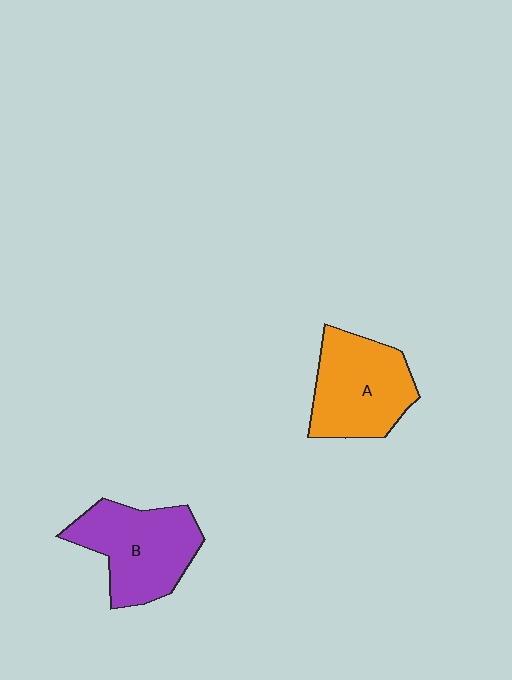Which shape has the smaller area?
Shape A (orange).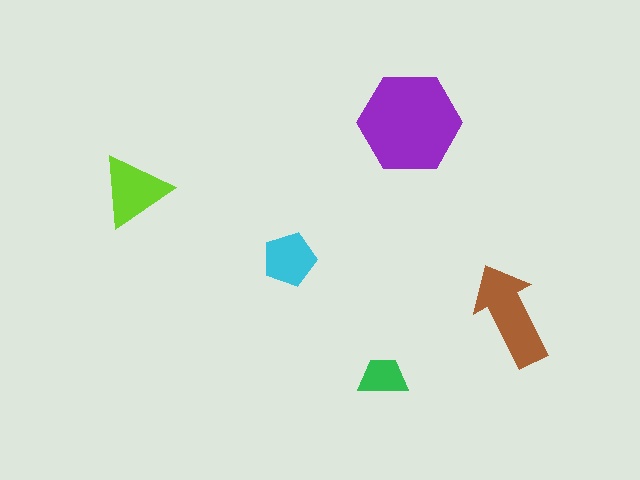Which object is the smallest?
The green trapezoid.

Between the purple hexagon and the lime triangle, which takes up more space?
The purple hexagon.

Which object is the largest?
The purple hexagon.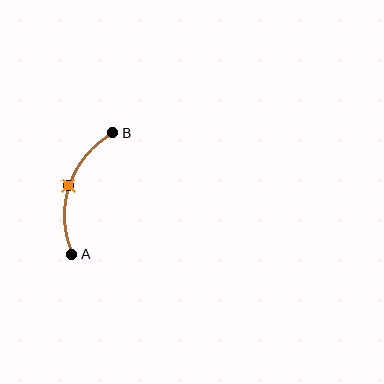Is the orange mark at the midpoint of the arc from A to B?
Yes. The orange mark lies on the arc at equal arc-length from both A and B — it is the arc midpoint.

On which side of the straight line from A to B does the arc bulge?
The arc bulges to the left of the straight line connecting A and B.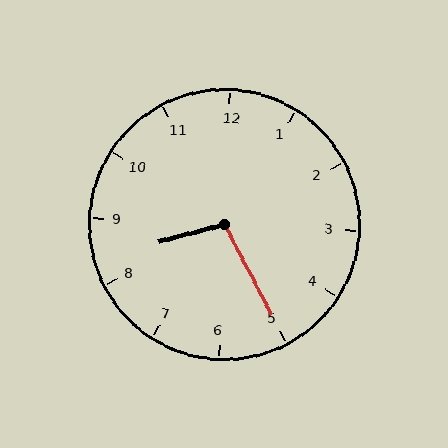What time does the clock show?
8:25.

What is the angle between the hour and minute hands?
Approximately 102 degrees.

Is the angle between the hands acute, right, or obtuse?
It is obtuse.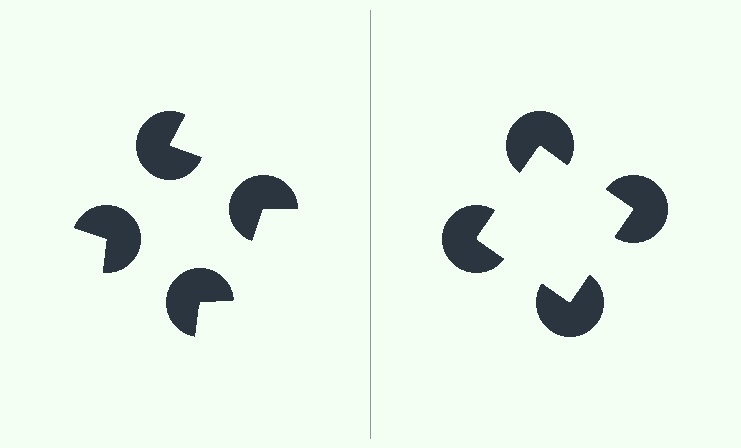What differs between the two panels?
The pac-man discs are positioned identically on both sides; only the wedge orientations differ. On the right they align to a square; on the left they are misaligned.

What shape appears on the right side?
An illusory square.